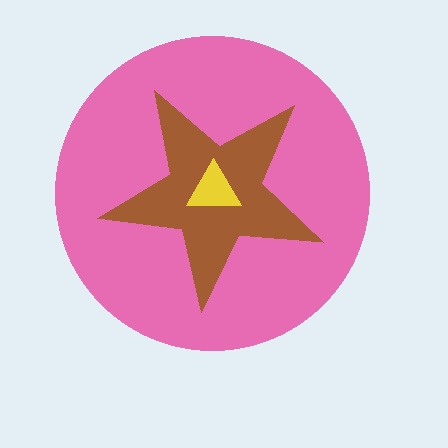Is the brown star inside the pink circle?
Yes.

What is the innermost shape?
The yellow triangle.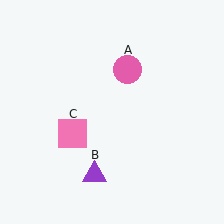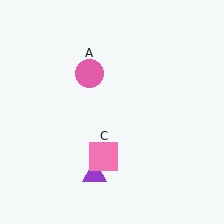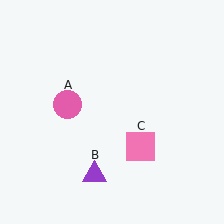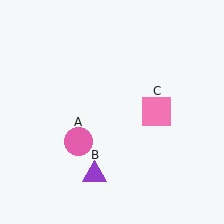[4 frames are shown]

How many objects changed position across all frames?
2 objects changed position: pink circle (object A), pink square (object C).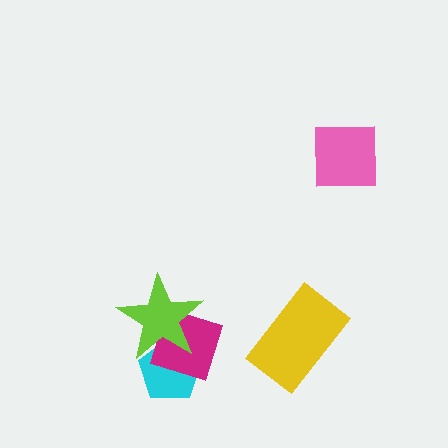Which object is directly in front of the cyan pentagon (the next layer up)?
The magenta square is directly in front of the cyan pentagon.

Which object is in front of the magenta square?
The lime star is in front of the magenta square.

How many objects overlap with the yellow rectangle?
0 objects overlap with the yellow rectangle.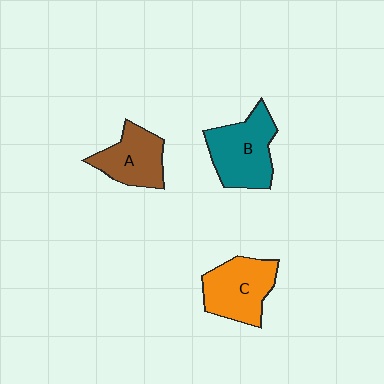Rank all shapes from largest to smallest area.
From largest to smallest: B (teal), C (orange), A (brown).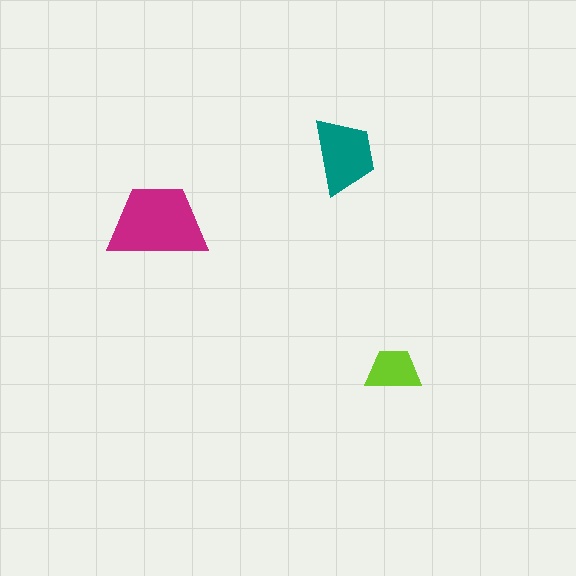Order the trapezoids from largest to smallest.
the magenta one, the teal one, the lime one.